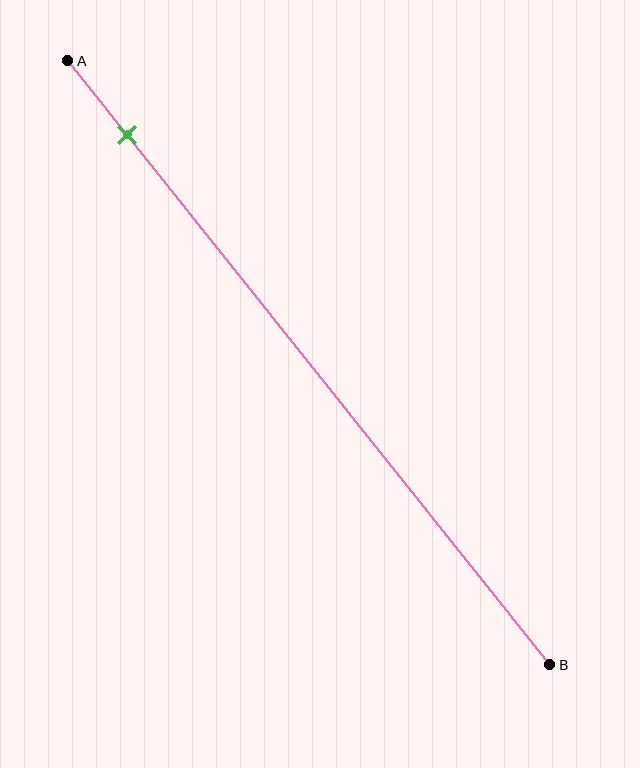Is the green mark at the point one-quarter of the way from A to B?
No, the mark is at about 10% from A, not at the 25% one-quarter point.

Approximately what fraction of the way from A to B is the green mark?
The green mark is approximately 10% of the way from A to B.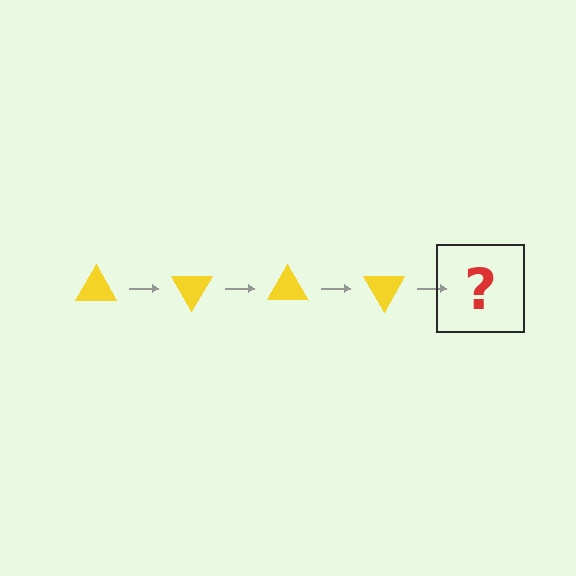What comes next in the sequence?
The next element should be a yellow triangle rotated 240 degrees.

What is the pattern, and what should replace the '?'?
The pattern is that the triangle rotates 60 degrees each step. The '?' should be a yellow triangle rotated 240 degrees.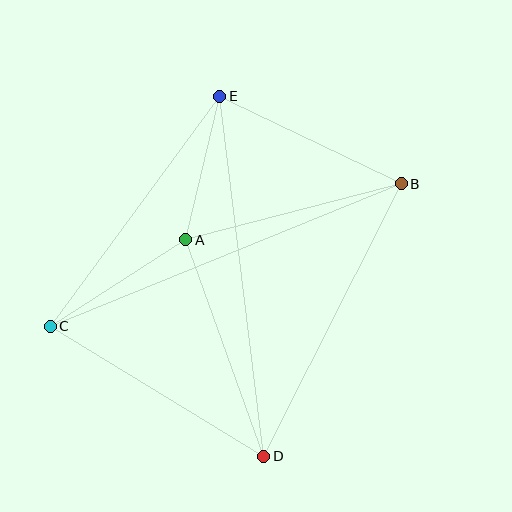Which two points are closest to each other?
Points A and E are closest to each other.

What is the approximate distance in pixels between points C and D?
The distance between C and D is approximately 250 pixels.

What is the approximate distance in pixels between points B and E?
The distance between B and E is approximately 201 pixels.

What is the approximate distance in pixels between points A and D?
The distance between A and D is approximately 230 pixels.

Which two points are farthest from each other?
Points B and C are farthest from each other.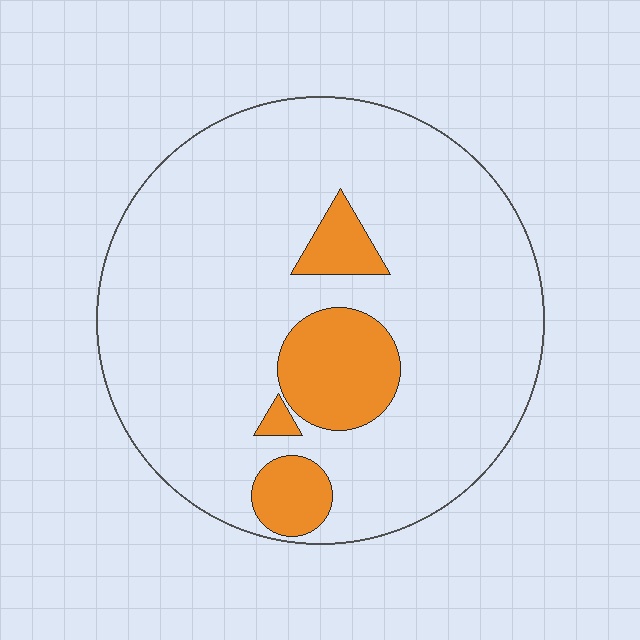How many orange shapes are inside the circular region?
4.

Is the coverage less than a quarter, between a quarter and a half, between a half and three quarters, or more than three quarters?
Less than a quarter.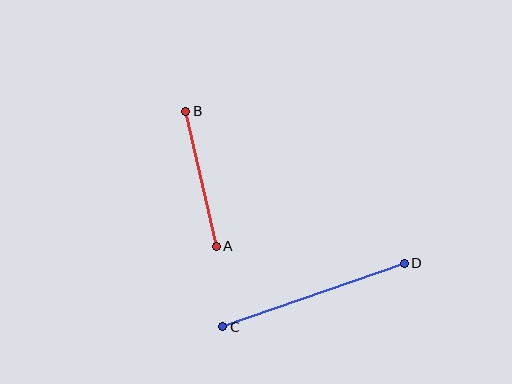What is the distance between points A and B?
The distance is approximately 138 pixels.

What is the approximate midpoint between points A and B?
The midpoint is at approximately (201, 179) pixels.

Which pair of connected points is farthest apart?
Points C and D are farthest apart.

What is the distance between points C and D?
The distance is approximately 192 pixels.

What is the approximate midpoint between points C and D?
The midpoint is at approximately (314, 295) pixels.